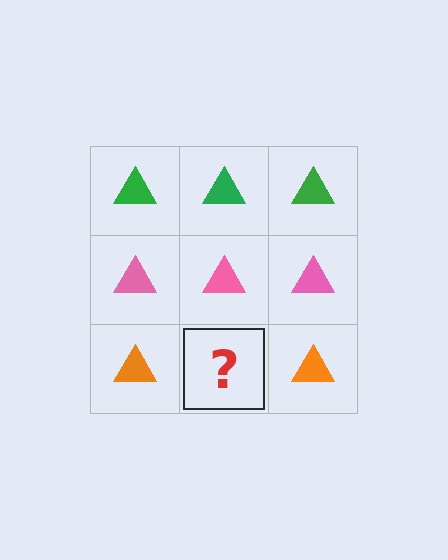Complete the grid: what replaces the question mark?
The question mark should be replaced with an orange triangle.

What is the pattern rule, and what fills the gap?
The rule is that each row has a consistent color. The gap should be filled with an orange triangle.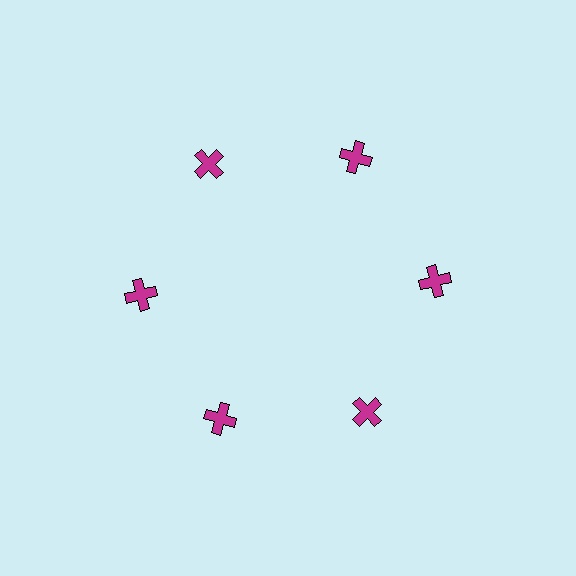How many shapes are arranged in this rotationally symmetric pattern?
There are 6 shapes, arranged in 6 groups of 1.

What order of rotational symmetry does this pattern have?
This pattern has 6-fold rotational symmetry.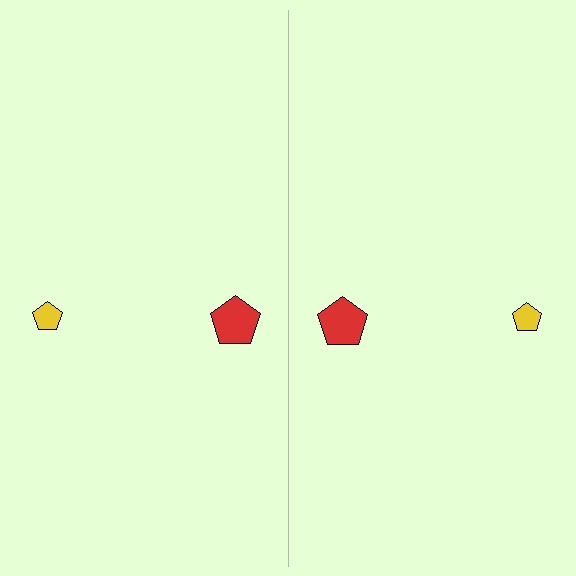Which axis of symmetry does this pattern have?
The pattern has a vertical axis of symmetry running through the center of the image.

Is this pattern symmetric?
Yes, this pattern has bilateral (reflection) symmetry.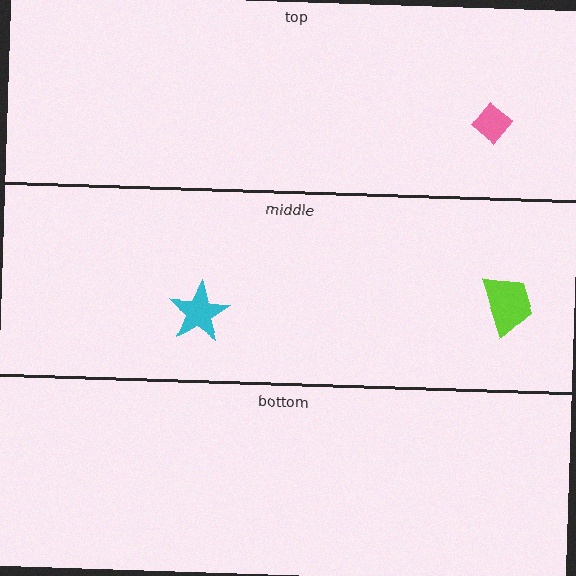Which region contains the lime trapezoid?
The middle region.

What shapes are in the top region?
The pink diamond.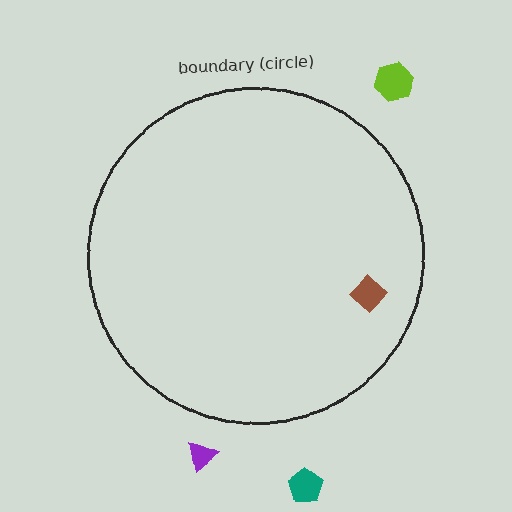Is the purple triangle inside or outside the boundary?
Outside.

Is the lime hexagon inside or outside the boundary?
Outside.